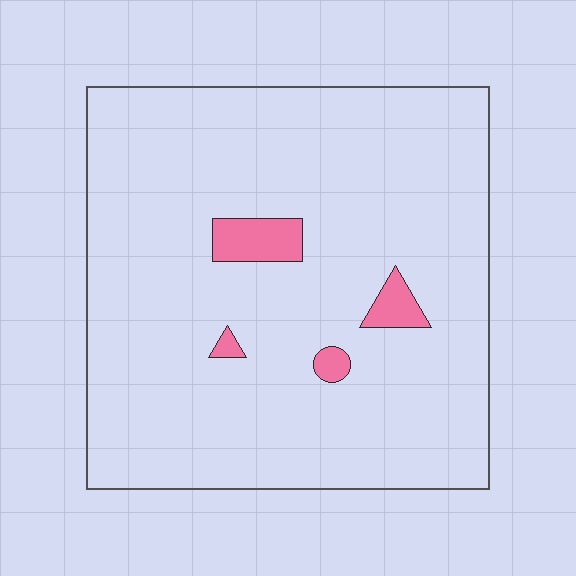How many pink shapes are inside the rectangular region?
4.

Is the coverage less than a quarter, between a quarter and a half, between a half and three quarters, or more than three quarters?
Less than a quarter.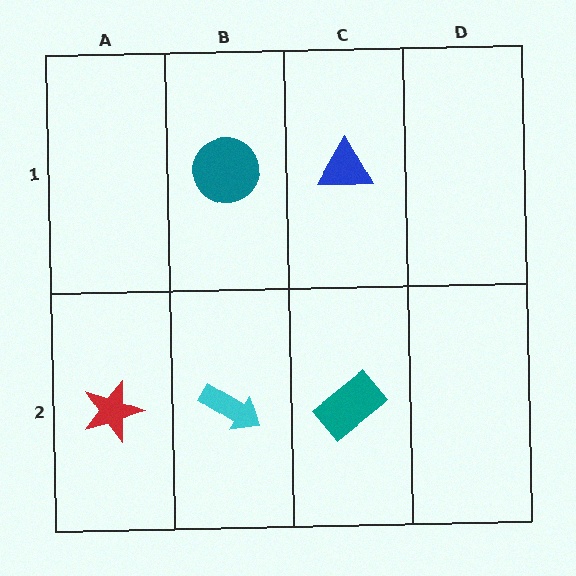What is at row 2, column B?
A cyan arrow.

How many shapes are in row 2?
3 shapes.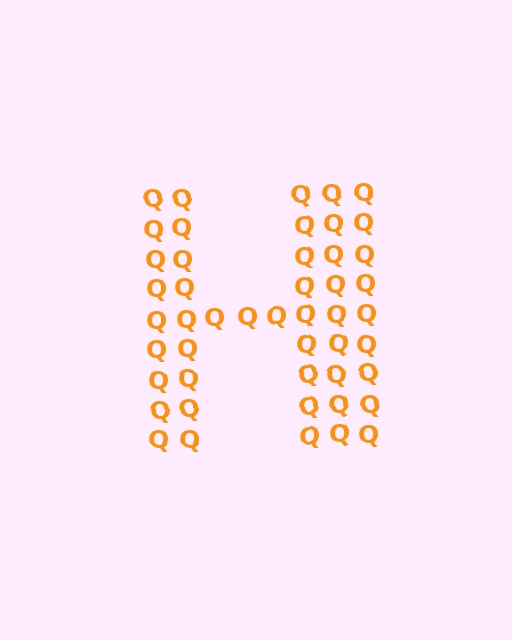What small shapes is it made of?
It is made of small letter Q's.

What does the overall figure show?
The overall figure shows the letter H.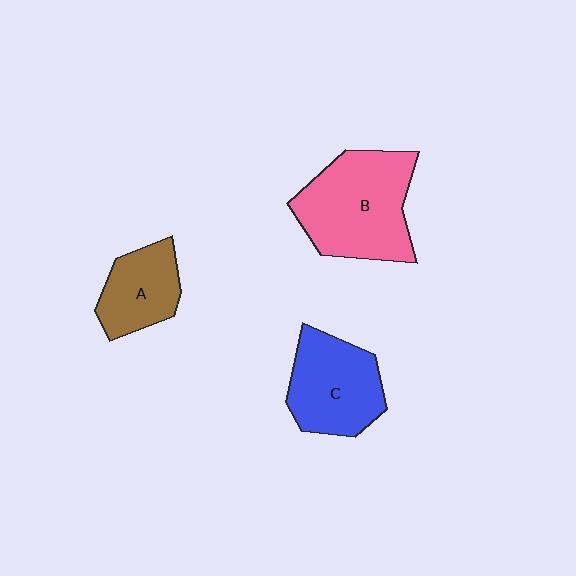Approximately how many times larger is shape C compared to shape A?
Approximately 1.4 times.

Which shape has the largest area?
Shape B (pink).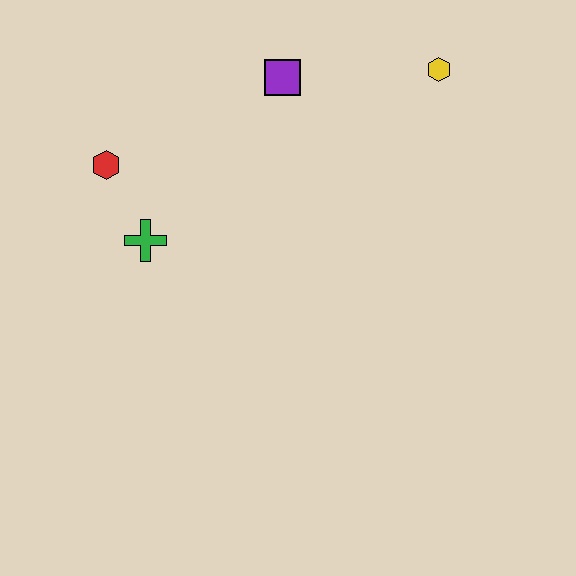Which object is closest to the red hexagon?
The green cross is closest to the red hexagon.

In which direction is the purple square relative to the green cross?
The purple square is above the green cross.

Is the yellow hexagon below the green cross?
No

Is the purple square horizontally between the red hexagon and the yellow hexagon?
Yes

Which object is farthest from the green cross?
The yellow hexagon is farthest from the green cross.